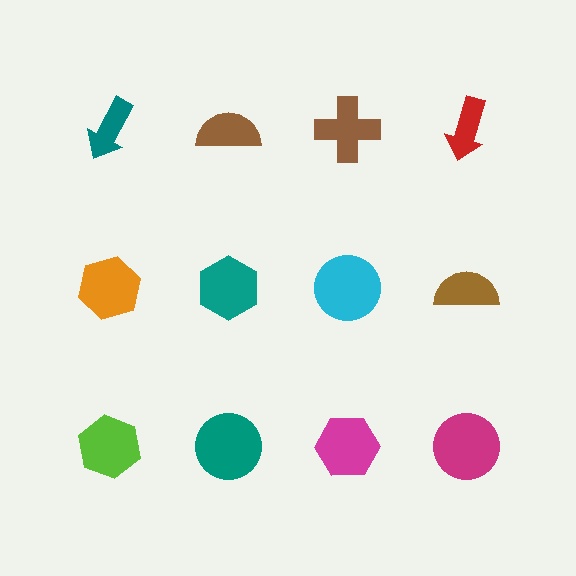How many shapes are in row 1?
4 shapes.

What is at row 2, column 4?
A brown semicircle.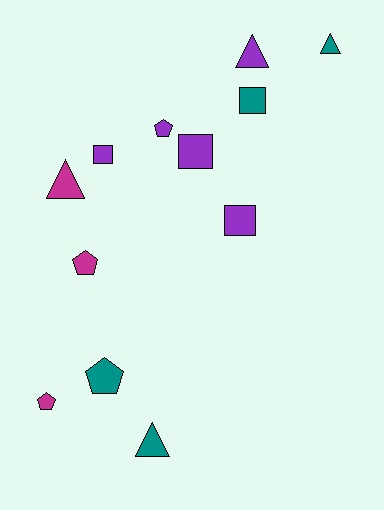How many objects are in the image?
There are 12 objects.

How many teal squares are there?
There is 1 teal square.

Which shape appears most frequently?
Square, with 4 objects.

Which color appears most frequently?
Purple, with 5 objects.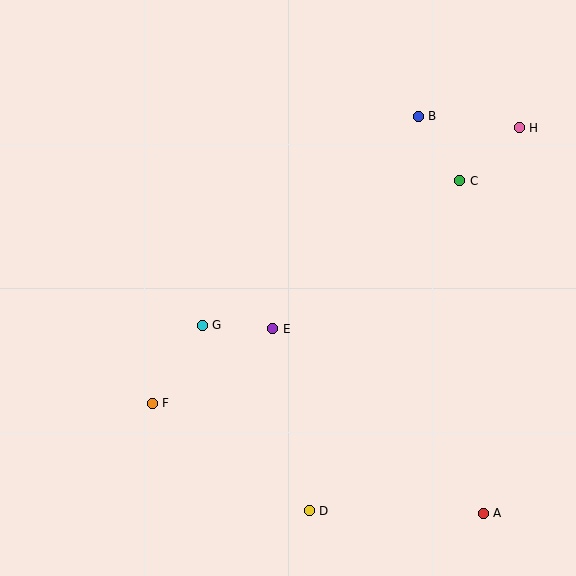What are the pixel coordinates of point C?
Point C is at (460, 181).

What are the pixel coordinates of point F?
Point F is at (152, 403).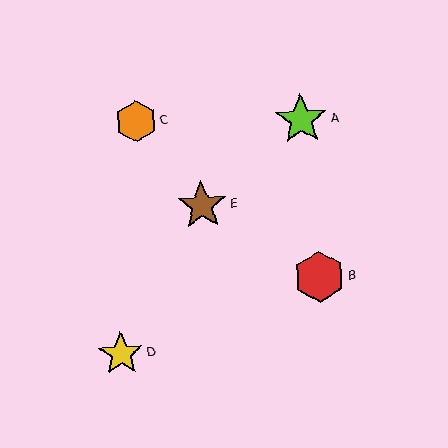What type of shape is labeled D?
Shape D is a yellow star.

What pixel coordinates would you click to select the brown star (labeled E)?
Click at (202, 205) to select the brown star E.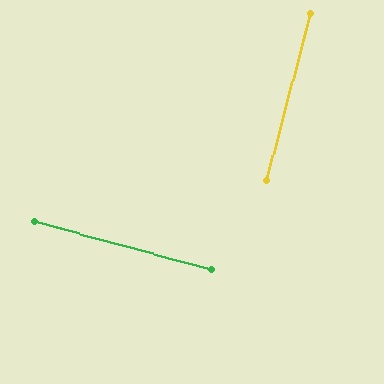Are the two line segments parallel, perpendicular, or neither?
Perpendicular — they meet at approximately 89°.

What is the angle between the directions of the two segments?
Approximately 89 degrees.